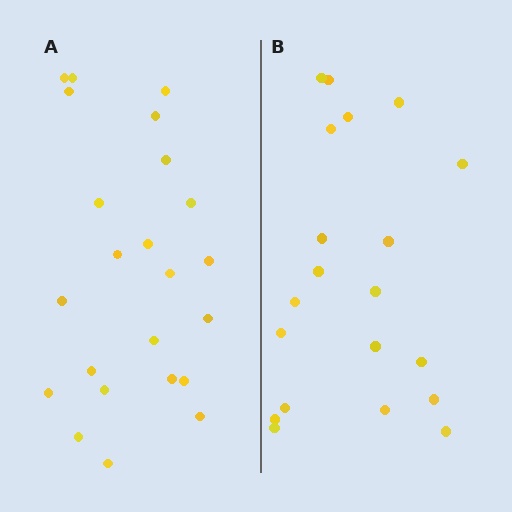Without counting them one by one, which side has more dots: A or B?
Region A (the left region) has more dots.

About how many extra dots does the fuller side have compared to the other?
Region A has just a few more — roughly 2 or 3 more dots than region B.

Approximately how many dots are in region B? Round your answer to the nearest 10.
About 20 dots.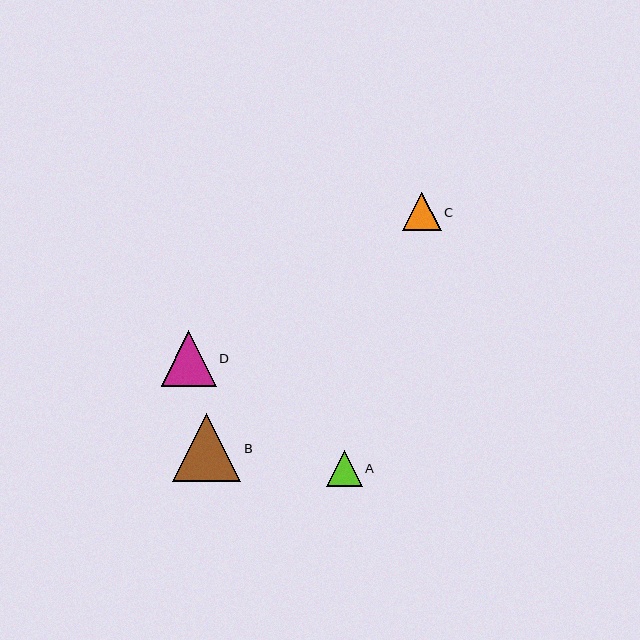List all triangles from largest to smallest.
From largest to smallest: B, D, C, A.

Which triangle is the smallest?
Triangle A is the smallest with a size of approximately 36 pixels.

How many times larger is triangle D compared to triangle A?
Triangle D is approximately 1.5 times the size of triangle A.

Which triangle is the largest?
Triangle B is the largest with a size of approximately 68 pixels.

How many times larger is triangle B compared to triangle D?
Triangle B is approximately 1.2 times the size of triangle D.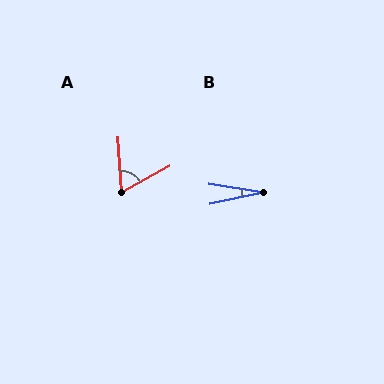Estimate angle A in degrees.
Approximately 65 degrees.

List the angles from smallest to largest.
B (21°), A (65°).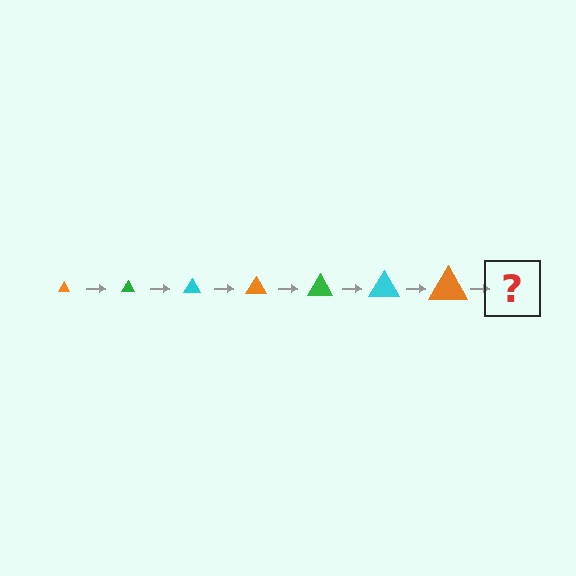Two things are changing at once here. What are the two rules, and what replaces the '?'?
The two rules are that the triangle grows larger each step and the color cycles through orange, green, and cyan. The '?' should be a green triangle, larger than the previous one.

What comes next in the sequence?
The next element should be a green triangle, larger than the previous one.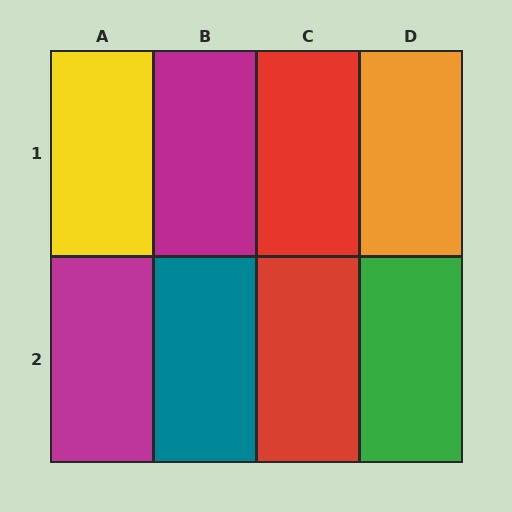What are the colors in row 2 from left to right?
Magenta, teal, red, green.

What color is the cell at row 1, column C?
Red.